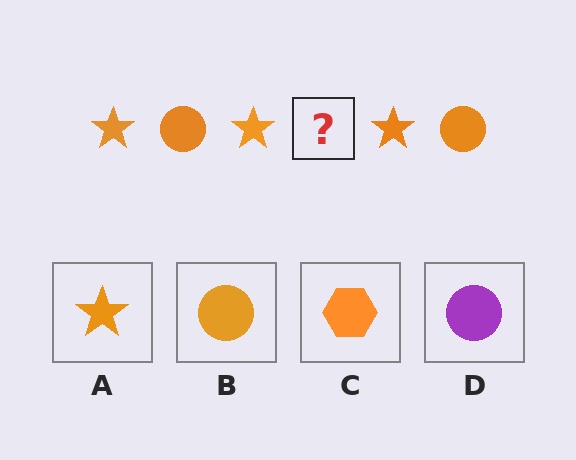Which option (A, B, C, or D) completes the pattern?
B.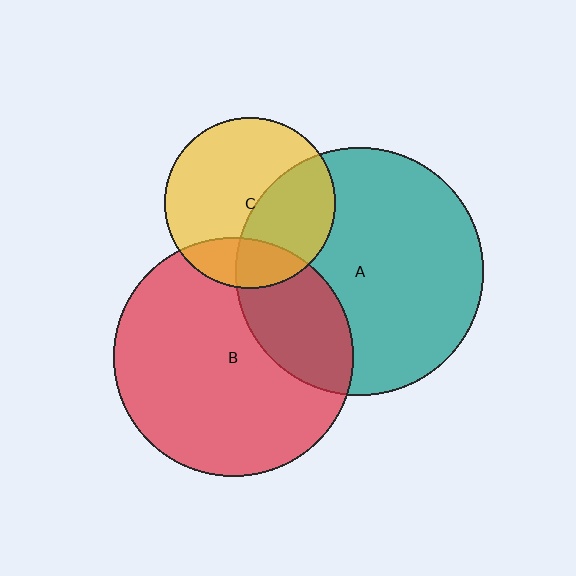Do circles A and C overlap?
Yes.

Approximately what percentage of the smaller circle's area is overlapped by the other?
Approximately 40%.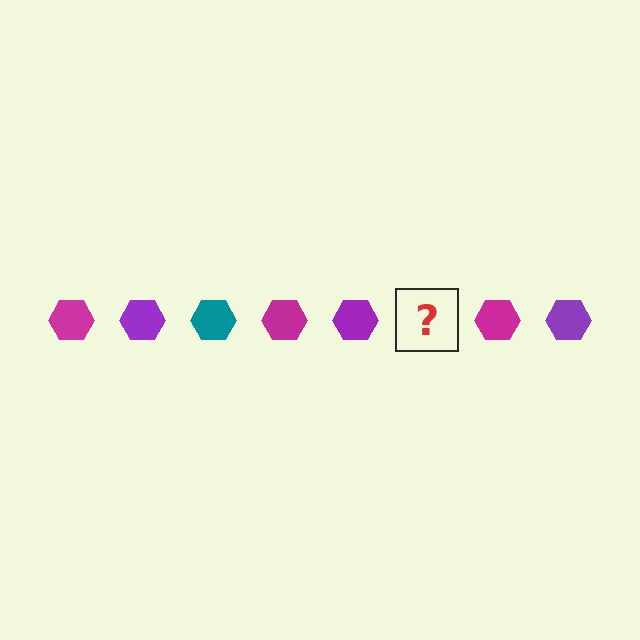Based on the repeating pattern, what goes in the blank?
The blank should be a teal hexagon.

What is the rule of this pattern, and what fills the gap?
The rule is that the pattern cycles through magenta, purple, teal hexagons. The gap should be filled with a teal hexagon.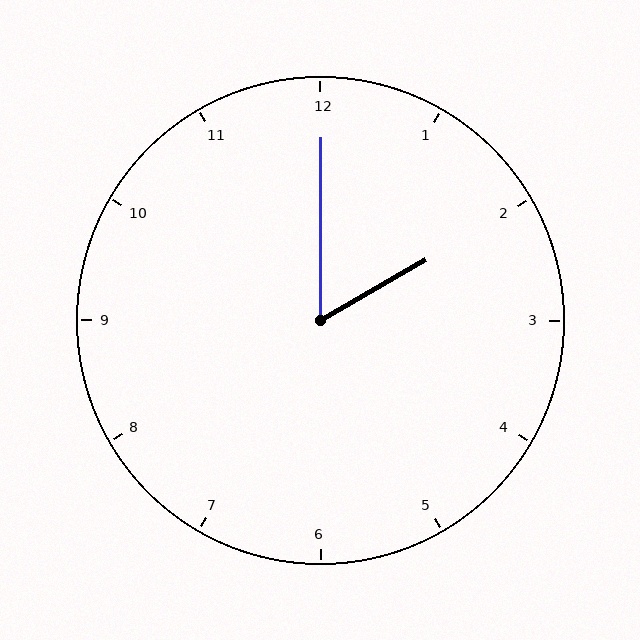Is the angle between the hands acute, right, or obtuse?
It is acute.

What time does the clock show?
2:00.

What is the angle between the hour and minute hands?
Approximately 60 degrees.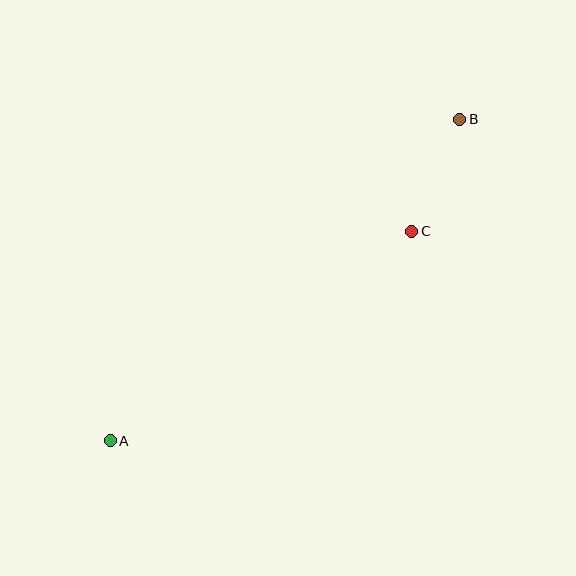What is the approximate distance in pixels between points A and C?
The distance between A and C is approximately 367 pixels.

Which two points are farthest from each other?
Points A and B are farthest from each other.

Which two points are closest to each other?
Points B and C are closest to each other.